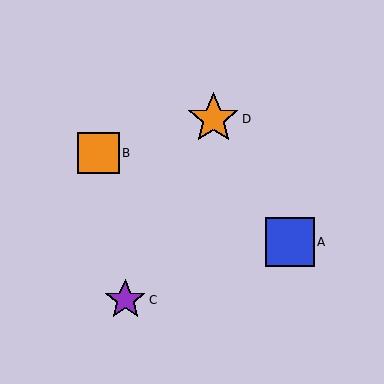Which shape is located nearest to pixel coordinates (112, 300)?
The purple star (labeled C) at (125, 300) is nearest to that location.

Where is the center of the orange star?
The center of the orange star is at (213, 119).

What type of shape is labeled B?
Shape B is an orange square.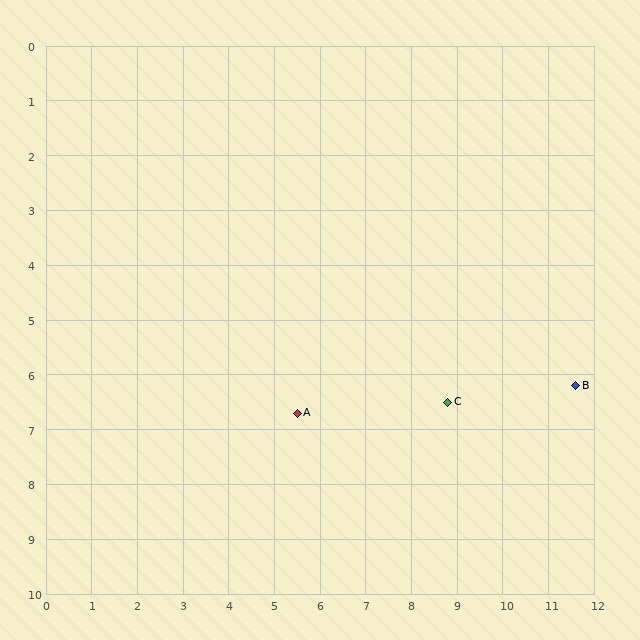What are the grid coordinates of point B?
Point B is at approximately (11.6, 6.2).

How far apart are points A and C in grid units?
Points A and C are about 3.3 grid units apart.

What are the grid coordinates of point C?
Point C is at approximately (8.8, 6.5).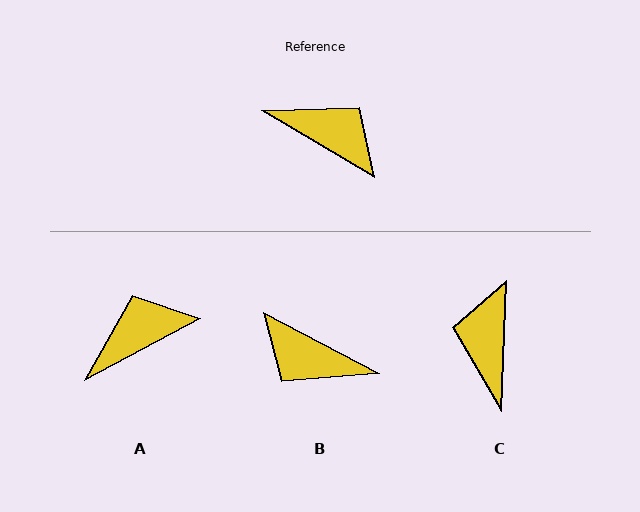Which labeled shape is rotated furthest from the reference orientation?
B, about 177 degrees away.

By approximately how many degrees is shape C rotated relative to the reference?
Approximately 118 degrees counter-clockwise.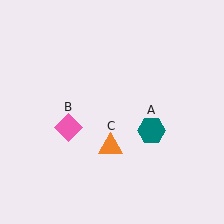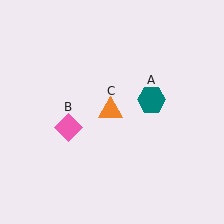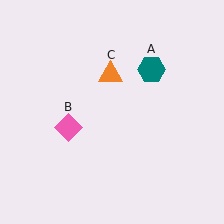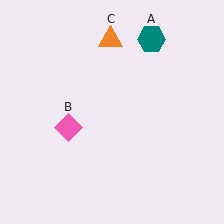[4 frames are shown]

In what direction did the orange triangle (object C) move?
The orange triangle (object C) moved up.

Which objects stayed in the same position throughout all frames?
Pink diamond (object B) remained stationary.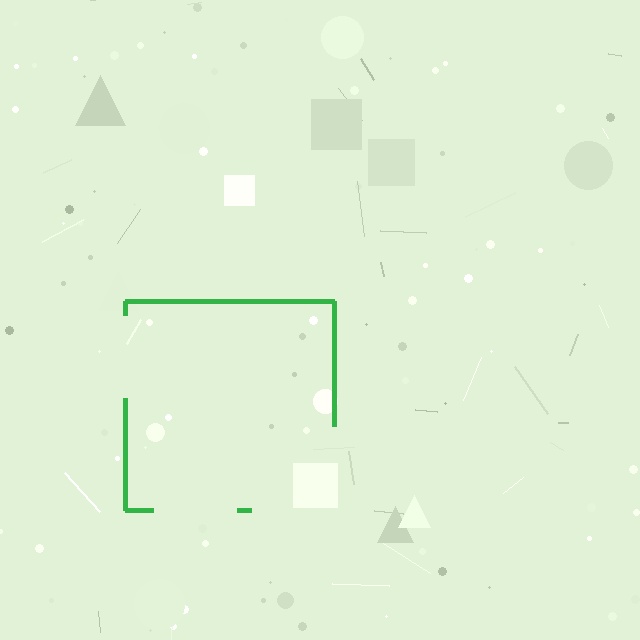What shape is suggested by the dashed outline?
The dashed outline suggests a square.